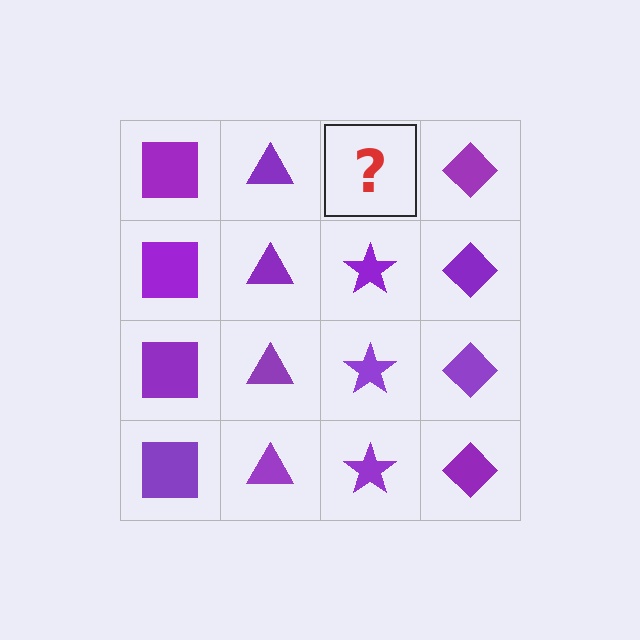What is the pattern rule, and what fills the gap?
The rule is that each column has a consistent shape. The gap should be filled with a purple star.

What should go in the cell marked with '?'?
The missing cell should contain a purple star.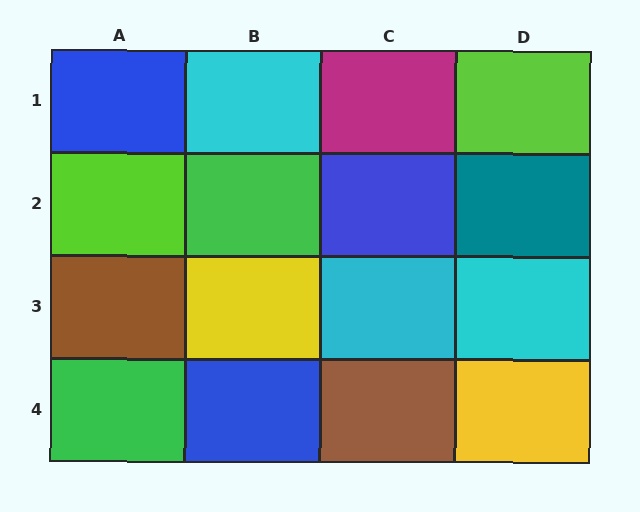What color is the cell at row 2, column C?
Blue.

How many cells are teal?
1 cell is teal.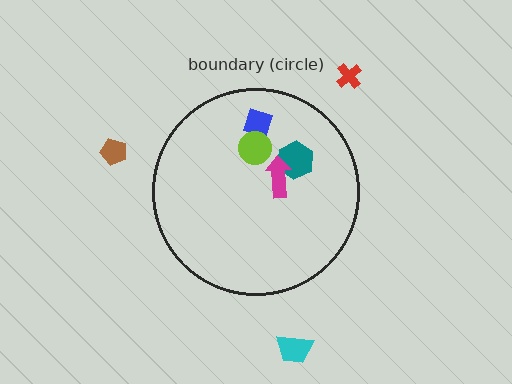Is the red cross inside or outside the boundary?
Outside.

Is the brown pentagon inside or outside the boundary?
Outside.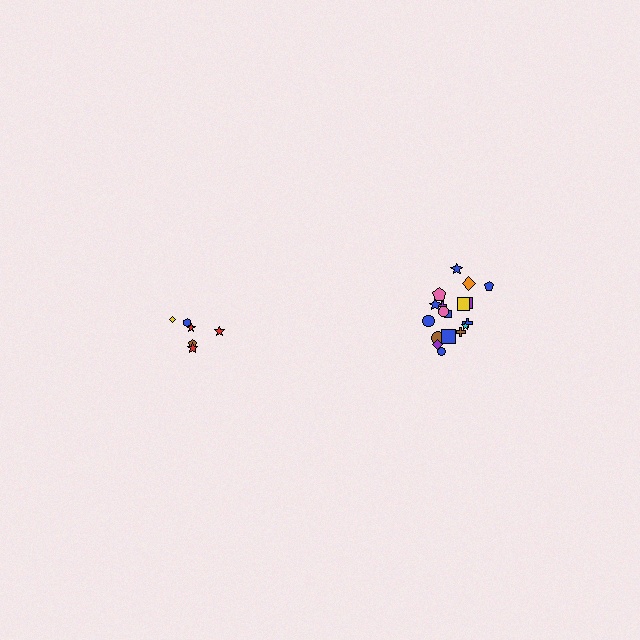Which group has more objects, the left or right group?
The right group.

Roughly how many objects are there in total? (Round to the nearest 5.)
Roughly 25 objects in total.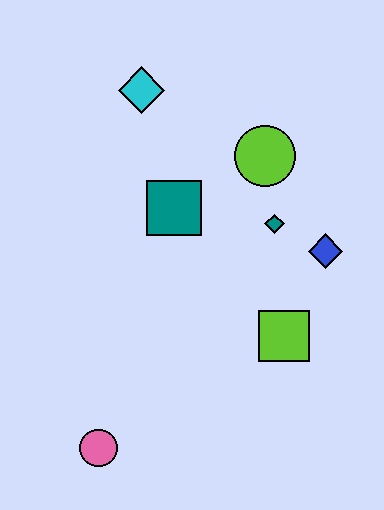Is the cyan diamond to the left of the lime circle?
Yes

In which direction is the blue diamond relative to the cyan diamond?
The blue diamond is to the right of the cyan diamond.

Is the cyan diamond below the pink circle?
No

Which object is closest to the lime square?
The blue diamond is closest to the lime square.